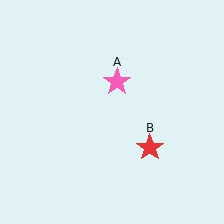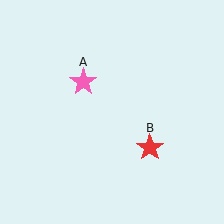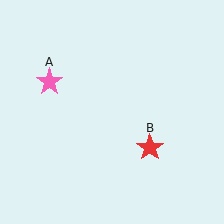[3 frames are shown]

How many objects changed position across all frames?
1 object changed position: pink star (object A).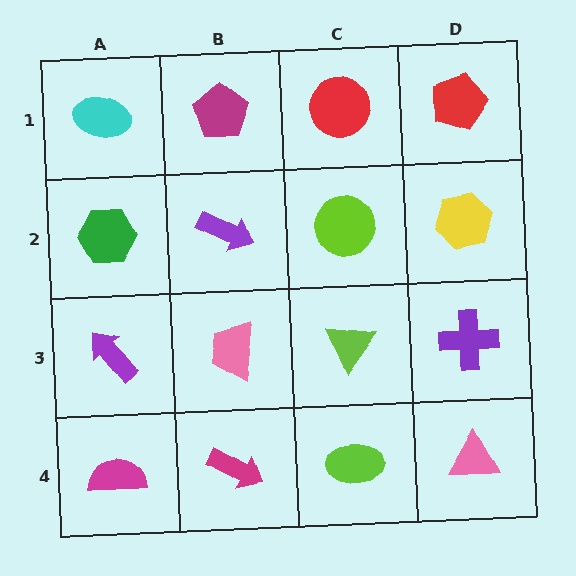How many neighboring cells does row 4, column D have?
2.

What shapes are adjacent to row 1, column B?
A purple arrow (row 2, column B), a cyan ellipse (row 1, column A), a red circle (row 1, column C).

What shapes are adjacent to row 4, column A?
A purple arrow (row 3, column A), a magenta arrow (row 4, column B).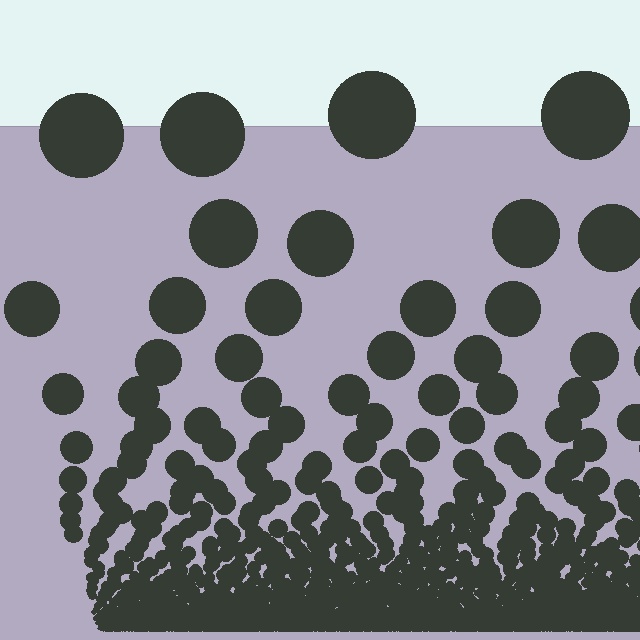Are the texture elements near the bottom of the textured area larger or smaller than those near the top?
Smaller. The gradient is inverted — elements near the bottom are smaller and denser.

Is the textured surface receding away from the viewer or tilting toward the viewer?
The surface appears to tilt toward the viewer. Texture elements get larger and sparser toward the top.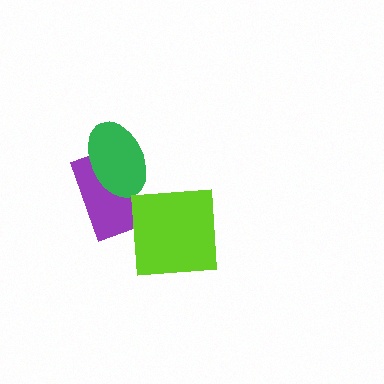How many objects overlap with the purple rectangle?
1 object overlaps with the purple rectangle.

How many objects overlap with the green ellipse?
1 object overlaps with the green ellipse.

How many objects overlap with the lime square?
0 objects overlap with the lime square.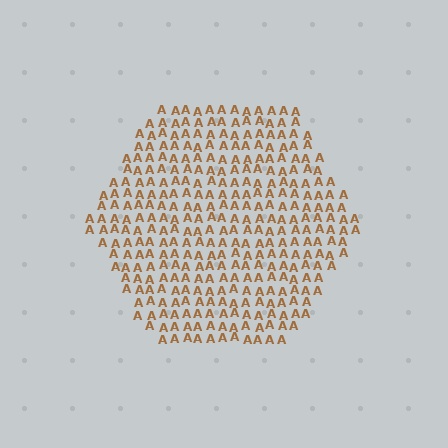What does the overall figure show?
The overall figure shows a hexagon.